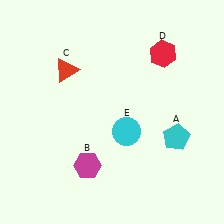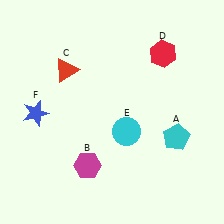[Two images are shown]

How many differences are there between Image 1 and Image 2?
There is 1 difference between the two images.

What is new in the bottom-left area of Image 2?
A blue star (F) was added in the bottom-left area of Image 2.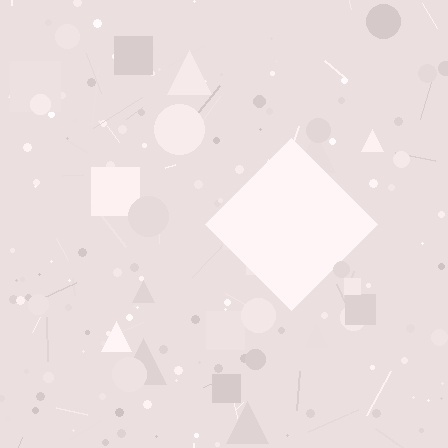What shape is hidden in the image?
A diamond is hidden in the image.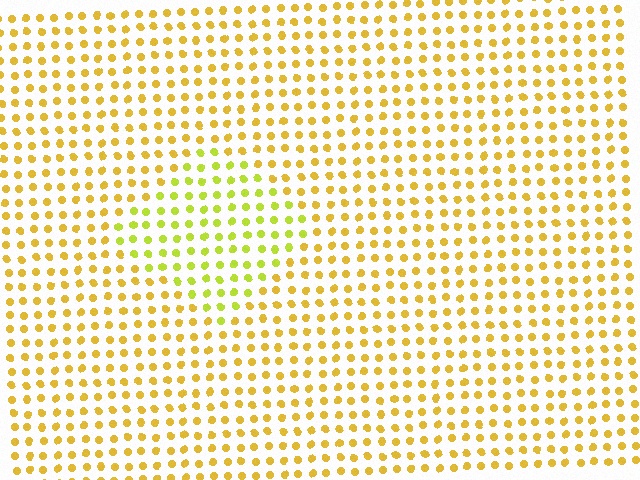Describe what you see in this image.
The image is filled with small yellow elements in a uniform arrangement. A diamond-shaped region is visible where the elements are tinted to a slightly different hue, forming a subtle color boundary.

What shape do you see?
I see a diamond.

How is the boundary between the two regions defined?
The boundary is defined purely by a slight shift in hue (about 29 degrees). Spacing, size, and orientation are identical on both sides.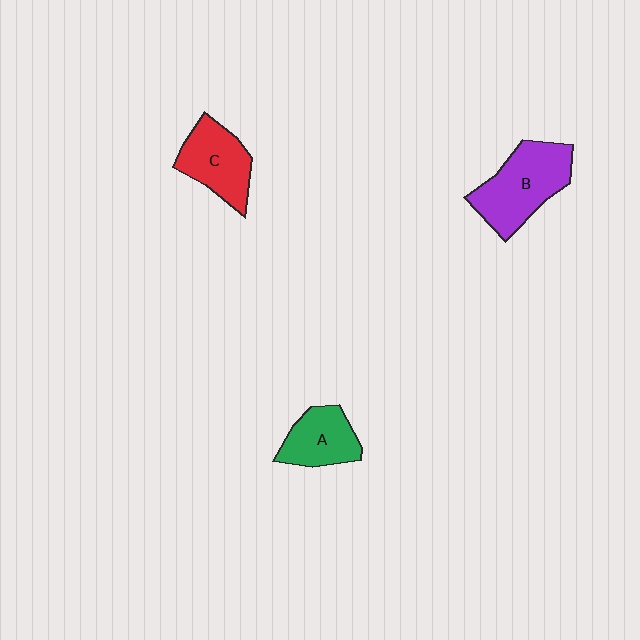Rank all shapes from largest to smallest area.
From largest to smallest: B (purple), C (red), A (green).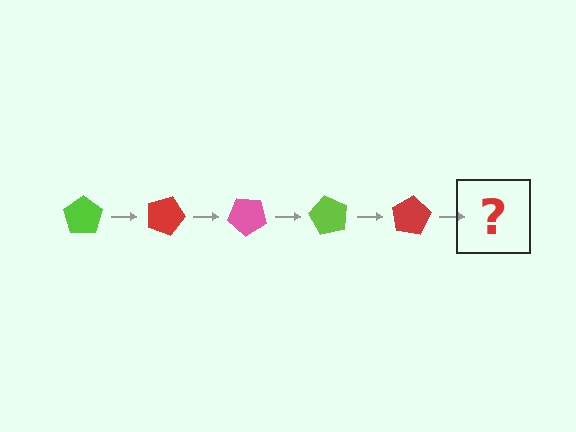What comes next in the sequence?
The next element should be a pink pentagon, rotated 100 degrees from the start.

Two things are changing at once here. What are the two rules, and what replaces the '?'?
The two rules are that it rotates 20 degrees each step and the color cycles through lime, red, and pink. The '?' should be a pink pentagon, rotated 100 degrees from the start.